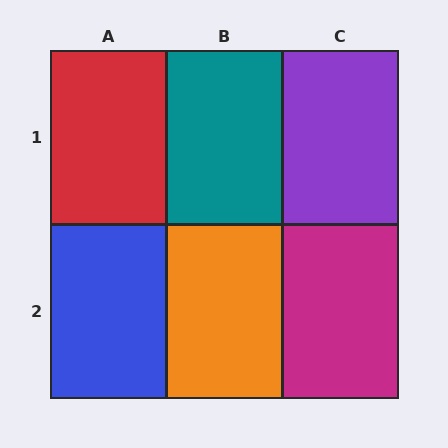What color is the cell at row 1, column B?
Teal.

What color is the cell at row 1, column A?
Red.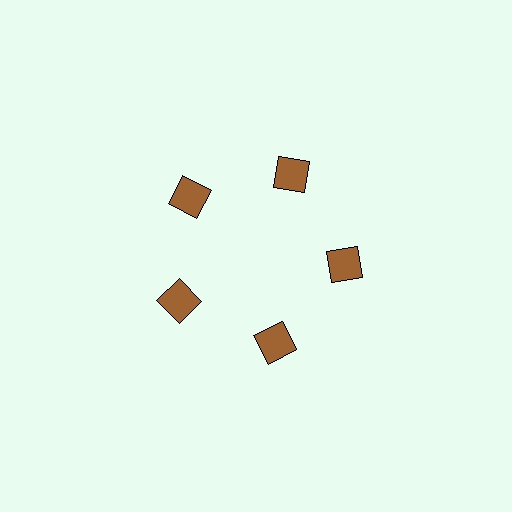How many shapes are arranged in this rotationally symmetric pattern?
There are 5 shapes, arranged in 5 groups of 1.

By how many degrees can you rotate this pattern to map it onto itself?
The pattern maps onto itself every 72 degrees of rotation.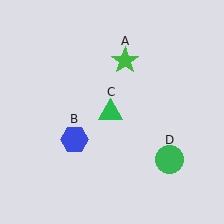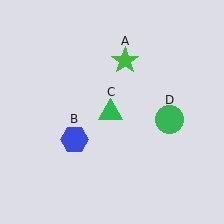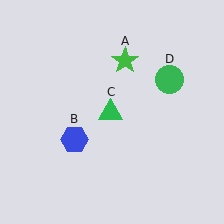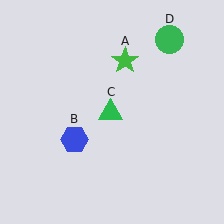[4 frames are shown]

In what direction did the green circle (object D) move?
The green circle (object D) moved up.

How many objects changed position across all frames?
1 object changed position: green circle (object D).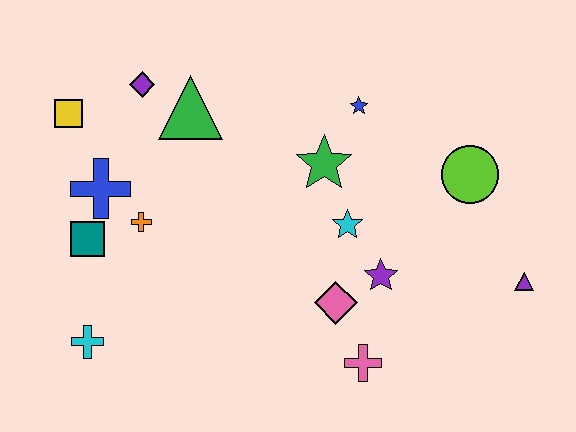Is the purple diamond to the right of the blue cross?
Yes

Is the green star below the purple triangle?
No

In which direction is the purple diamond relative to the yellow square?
The purple diamond is to the right of the yellow square.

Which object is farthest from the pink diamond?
The yellow square is farthest from the pink diamond.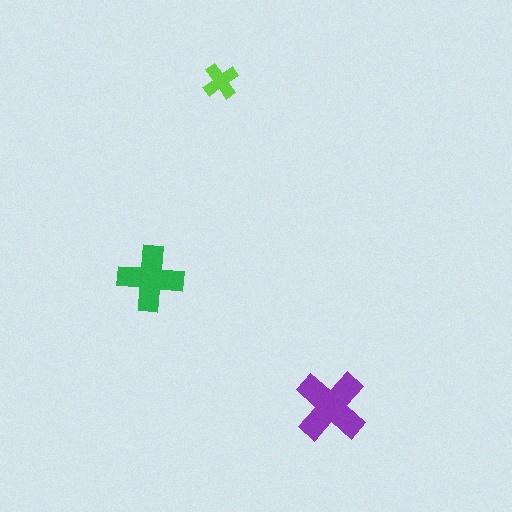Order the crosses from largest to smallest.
the purple one, the green one, the lime one.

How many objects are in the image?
There are 3 objects in the image.